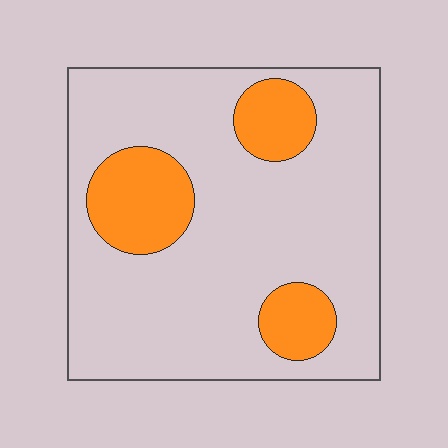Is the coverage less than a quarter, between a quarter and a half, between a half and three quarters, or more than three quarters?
Less than a quarter.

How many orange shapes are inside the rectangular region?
3.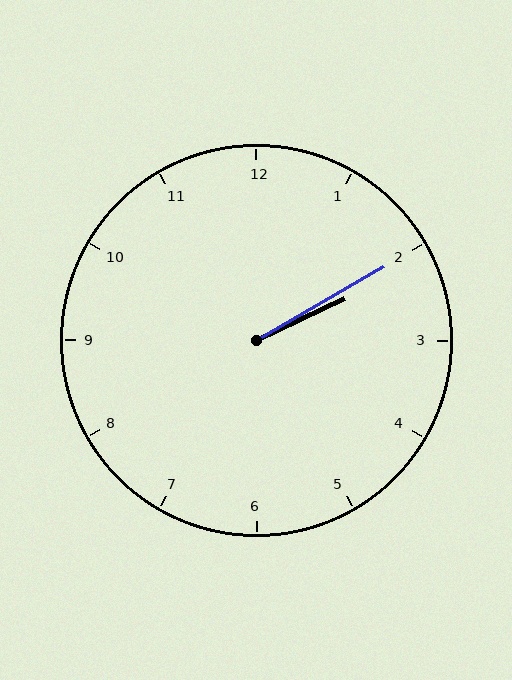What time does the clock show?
2:10.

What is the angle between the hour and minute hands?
Approximately 5 degrees.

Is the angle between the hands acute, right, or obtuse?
It is acute.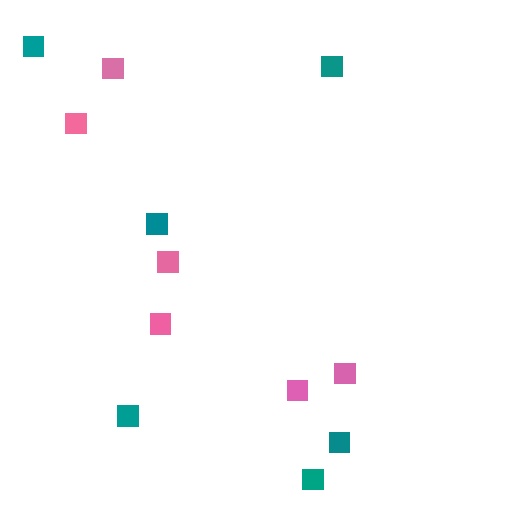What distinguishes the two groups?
There are 2 groups: one group of pink squares (6) and one group of teal squares (6).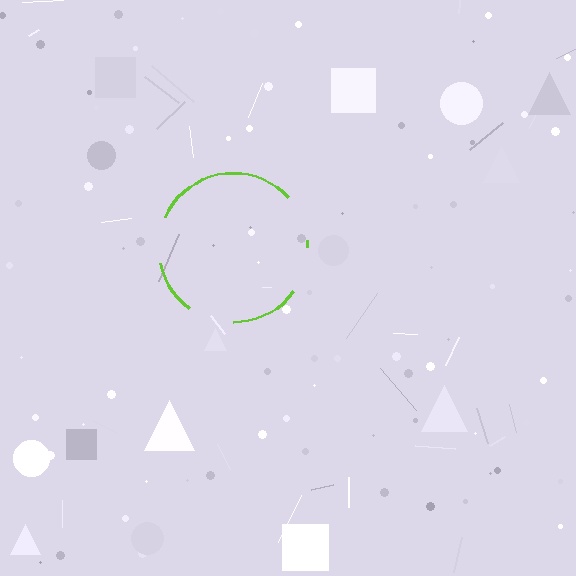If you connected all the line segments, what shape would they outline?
They would outline a circle.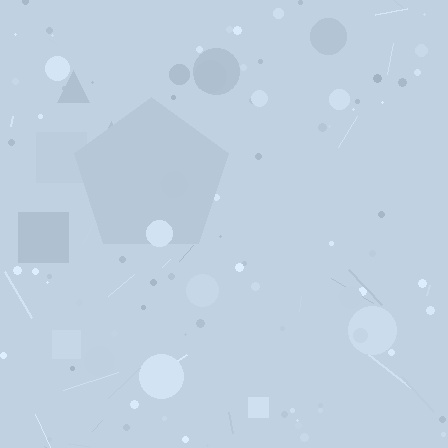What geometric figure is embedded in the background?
A pentagon is embedded in the background.